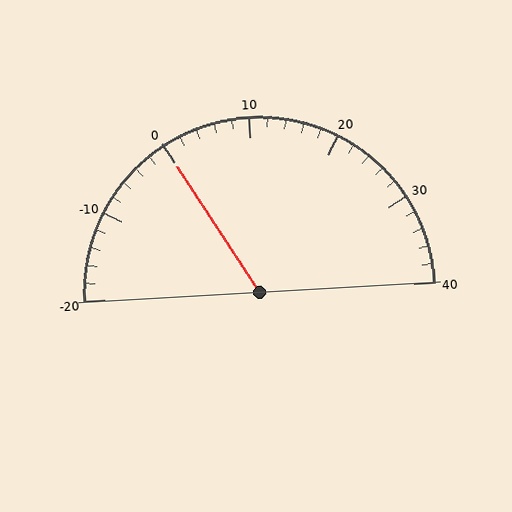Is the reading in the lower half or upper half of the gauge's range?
The reading is in the lower half of the range (-20 to 40).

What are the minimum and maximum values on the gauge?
The gauge ranges from -20 to 40.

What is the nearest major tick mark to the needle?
The nearest major tick mark is 0.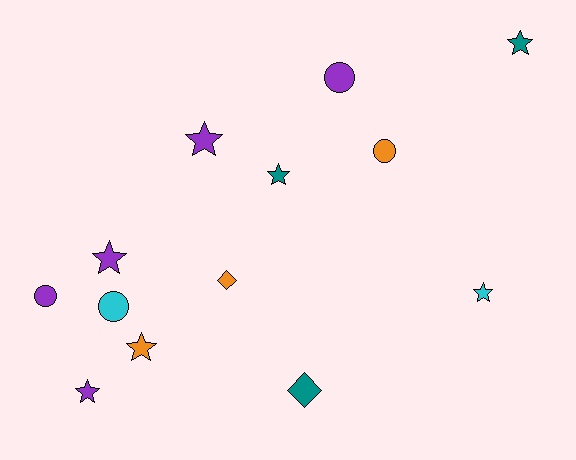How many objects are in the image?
There are 13 objects.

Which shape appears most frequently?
Star, with 7 objects.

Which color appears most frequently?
Purple, with 5 objects.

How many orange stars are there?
There is 1 orange star.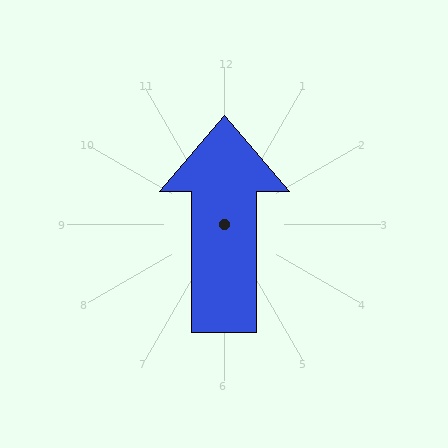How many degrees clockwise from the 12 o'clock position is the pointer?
Approximately 0 degrees.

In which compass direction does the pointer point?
North.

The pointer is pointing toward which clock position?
Roughly 12 o'clock.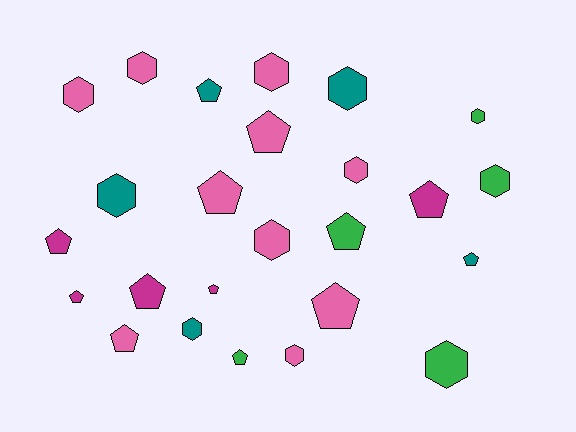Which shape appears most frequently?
Pentagon, with 13 objects.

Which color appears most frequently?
Pink, with 10 objects.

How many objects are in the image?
There are 25 objects.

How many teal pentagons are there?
There are 2 teal pentagons.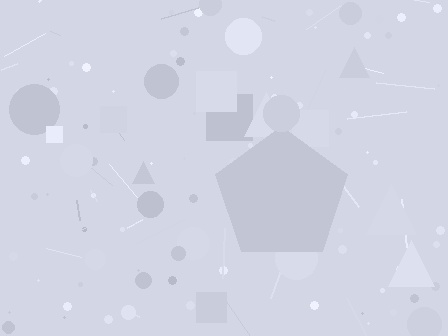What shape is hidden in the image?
A pentagon is hidden in the image.